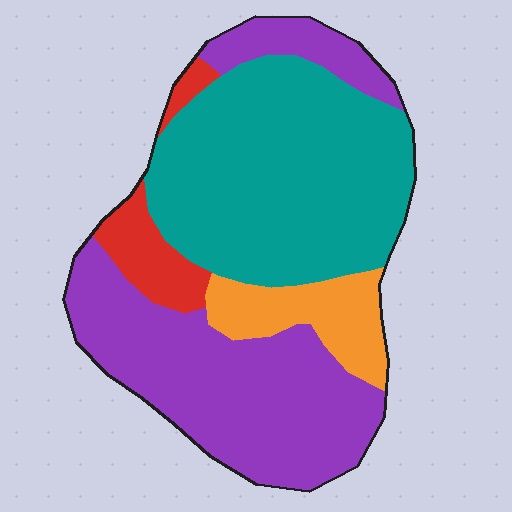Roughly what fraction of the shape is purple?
Purple covers 40% of the shape.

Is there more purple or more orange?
Purple.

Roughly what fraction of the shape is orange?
Orange covers about 10% of the shape.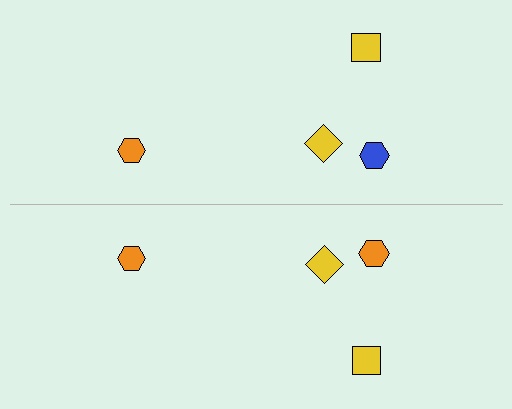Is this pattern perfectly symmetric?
No, the pattern is not perfectly symmetric. The orange hexagon on the bottom side breaks the symmetry — its mirror counterpart is blue.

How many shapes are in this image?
There are 8 shapes in this image.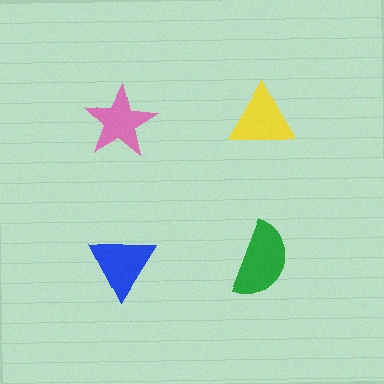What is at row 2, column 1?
A blue triangle.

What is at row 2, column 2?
A green semicircle.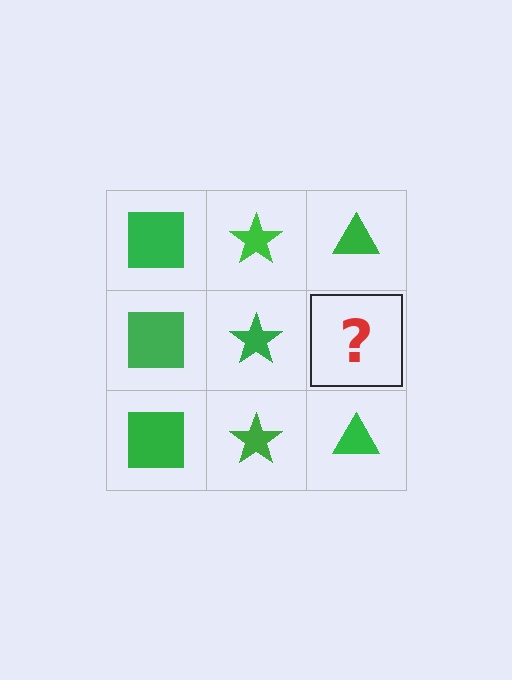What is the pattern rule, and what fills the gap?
The rule is that each column has a consistent shape. The gap should be filled with a green triangle.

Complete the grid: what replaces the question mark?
The question mark should be replaced with a green triangle.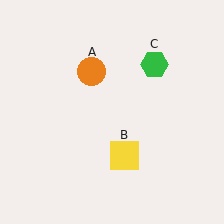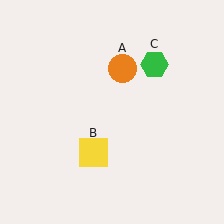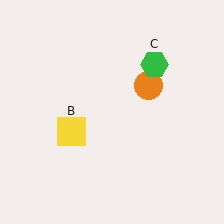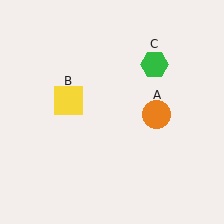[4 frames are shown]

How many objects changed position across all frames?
2 objects changed position: orange circle (object A), yellow square (object B).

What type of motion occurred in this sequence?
The orange circle (object A), yellow square (object B) rotated clockwise around the center of the scene.